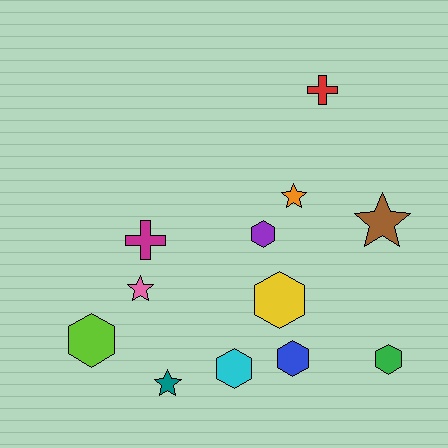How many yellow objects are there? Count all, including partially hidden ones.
There is 1 yellow object.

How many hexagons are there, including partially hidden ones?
There are 6 hexagons.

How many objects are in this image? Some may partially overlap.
There are 12 objects.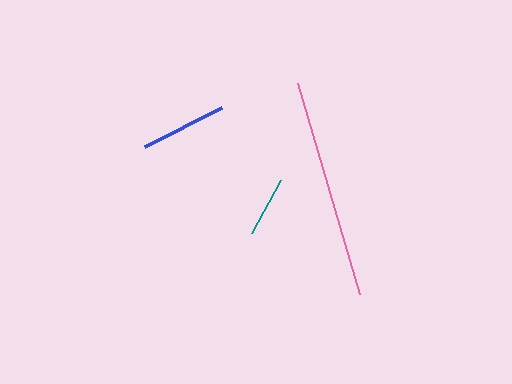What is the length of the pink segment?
The pink segment is approximately 220 pixels long.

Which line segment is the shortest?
The teal line is the shortest at approximately 61 pixels.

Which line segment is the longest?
The pink line is the longest at approximately 220 pixels.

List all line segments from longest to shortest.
From longest to shortest: pink, blue, teal.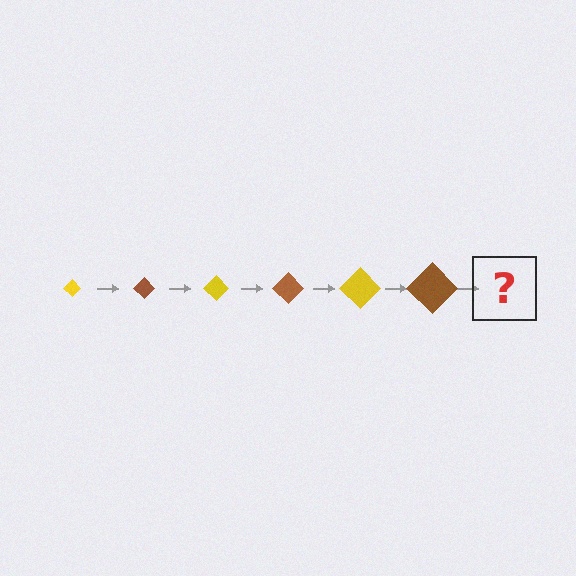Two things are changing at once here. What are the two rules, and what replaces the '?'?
The two rules are that the diamond grows larger each step and the color cycles through yellow and brown. The '?' should be a yellow diamond, larger than the previous one.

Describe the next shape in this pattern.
It should be a yellow diamond, larger than the previous one.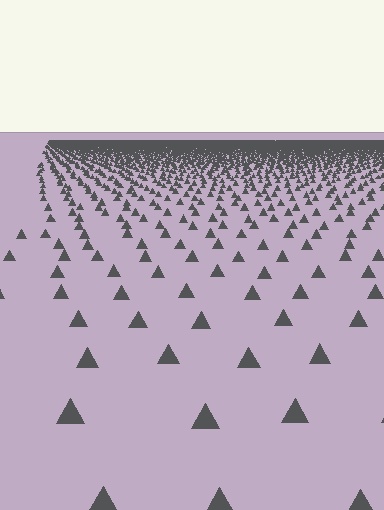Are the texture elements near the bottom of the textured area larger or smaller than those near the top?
Larger. Near the bottom, elements are closer to the viewer and appear at a bigger on-screen size.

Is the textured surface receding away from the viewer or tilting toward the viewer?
The surface is receding away from the viewer. Texture elements get smaller and denser toward the top.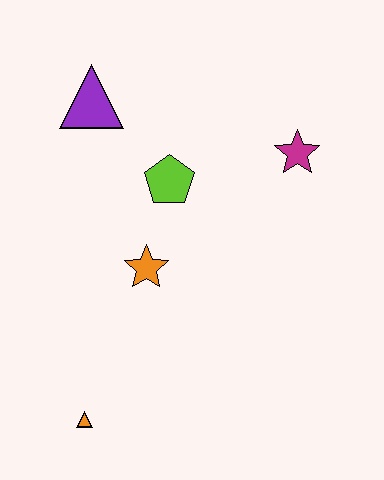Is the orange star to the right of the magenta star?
No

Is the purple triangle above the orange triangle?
Yes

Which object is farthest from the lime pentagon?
The orange triangle is farthest from the lime pentagon.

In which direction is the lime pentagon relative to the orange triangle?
The lime pentagon is above the orange triangle.